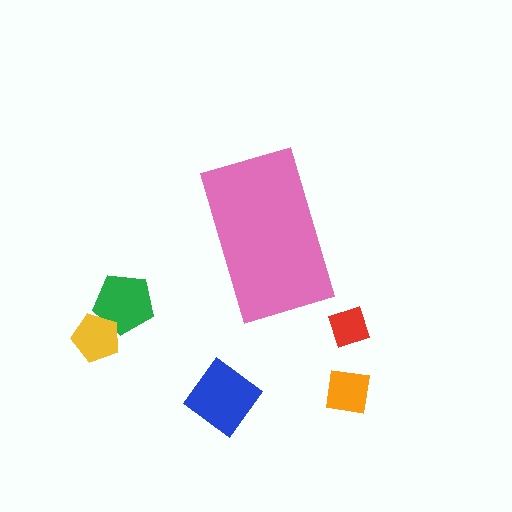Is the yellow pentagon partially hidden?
No, the yellow pentagon is fully visible.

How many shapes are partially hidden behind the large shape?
0 shapes are partially hidden.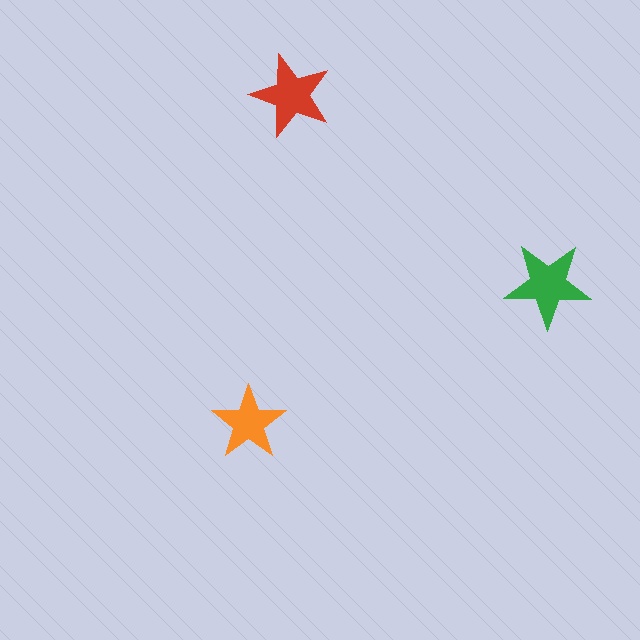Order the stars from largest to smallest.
the green one, the red one, the orange one.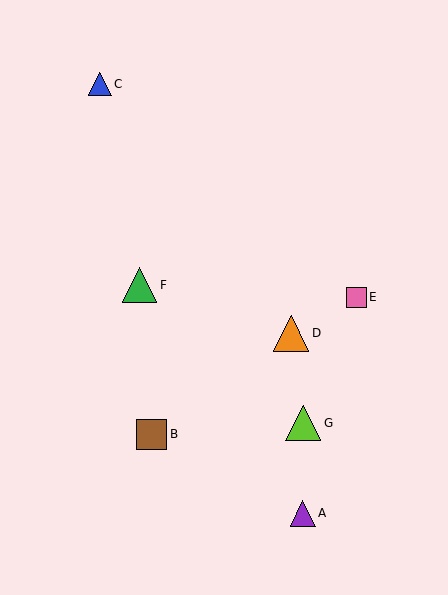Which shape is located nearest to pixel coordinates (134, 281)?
The green triangle (labeled F) at (139, 285) is nearest to that location.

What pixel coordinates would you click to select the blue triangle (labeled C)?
Click at (100, 84) to select the blue triangle C.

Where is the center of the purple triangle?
The center of the purple triangle is at (303, 513).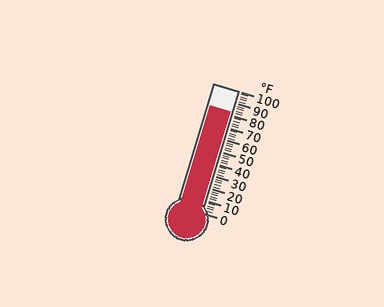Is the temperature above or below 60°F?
The temperature is above 60°F.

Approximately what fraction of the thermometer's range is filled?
The thermometer is filled to approximately 80% of its range.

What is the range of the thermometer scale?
The thermometer scale ranges from 0°F to 100°F.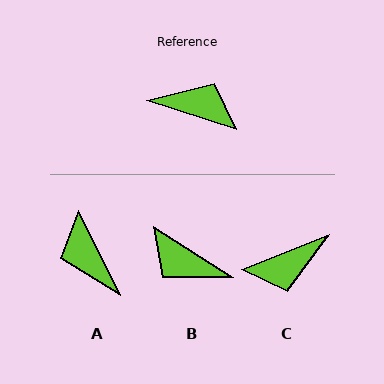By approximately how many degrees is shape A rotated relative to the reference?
Approximately 134 degrees counter-clockwise.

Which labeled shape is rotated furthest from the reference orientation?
B, about 165 degrees away.